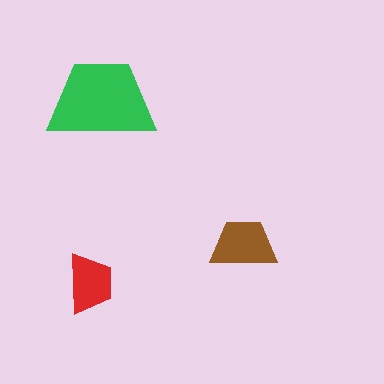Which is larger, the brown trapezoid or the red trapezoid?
The brown one.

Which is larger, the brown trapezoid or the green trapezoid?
The green one.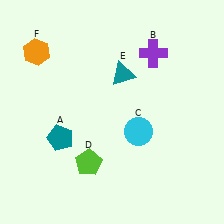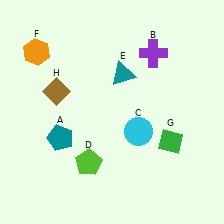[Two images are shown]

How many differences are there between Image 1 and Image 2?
There are 2 differences between the two images.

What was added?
A green diamond (G), a brown diamond (H) were added in Image 2.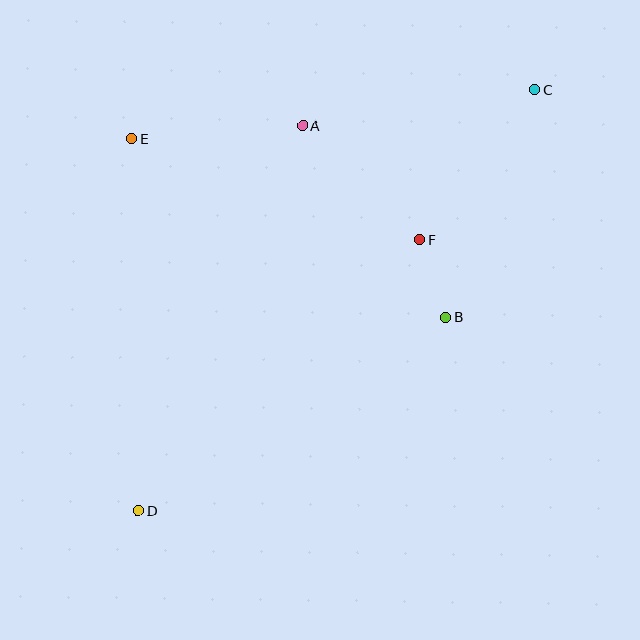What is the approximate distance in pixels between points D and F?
The distance between D and F is approximately 390 pixels.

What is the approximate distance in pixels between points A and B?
The distance between A and B is approximately 239 pixels.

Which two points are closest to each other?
Points B and F are closest to each other.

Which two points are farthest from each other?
Points C and D are farthest from each other.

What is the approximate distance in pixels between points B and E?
The distance between B and E is approximately 361 pixels.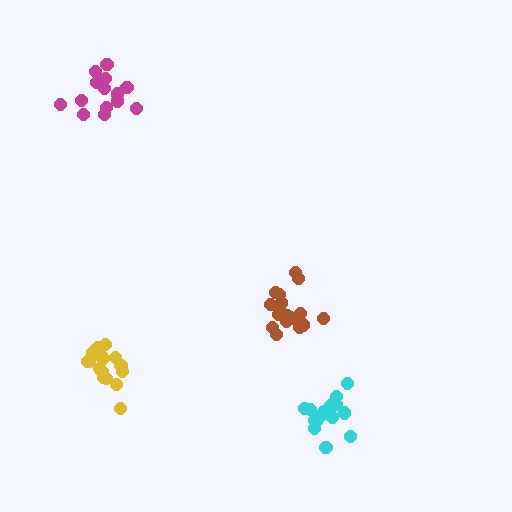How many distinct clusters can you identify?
There are 4 distinct clusters.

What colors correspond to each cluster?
The clusters are colored: cyan, brown, yellow, magenta.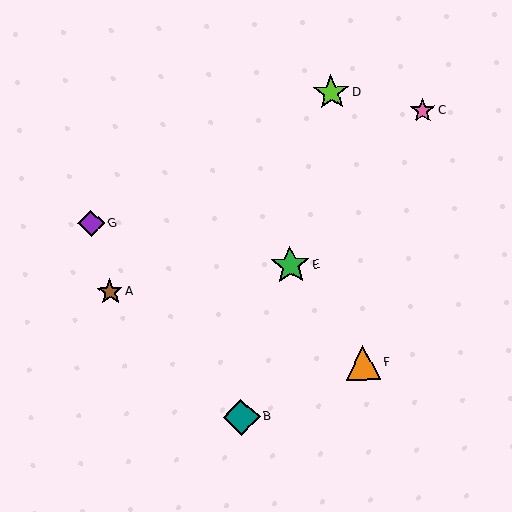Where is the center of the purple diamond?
The center of the purple diamond is at (91, 223).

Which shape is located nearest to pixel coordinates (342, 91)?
The lime star (labeled D) at (331, 92) is nearest to that location.